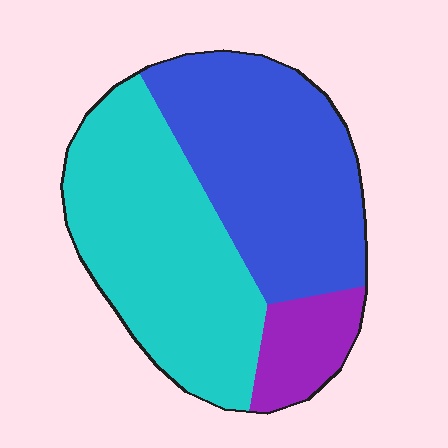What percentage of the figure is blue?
Blue covers about 45% of the figure.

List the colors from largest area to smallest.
From largest to smallest: cyan, blue, purple.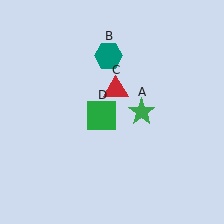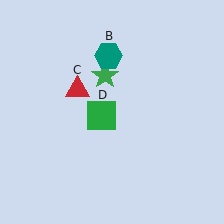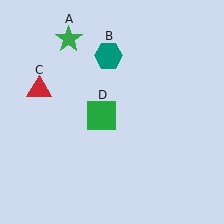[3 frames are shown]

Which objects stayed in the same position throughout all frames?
Teal hexagon (object B) and green square (object D) remained stationary.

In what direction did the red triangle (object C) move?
The red triangle (object C) moved left.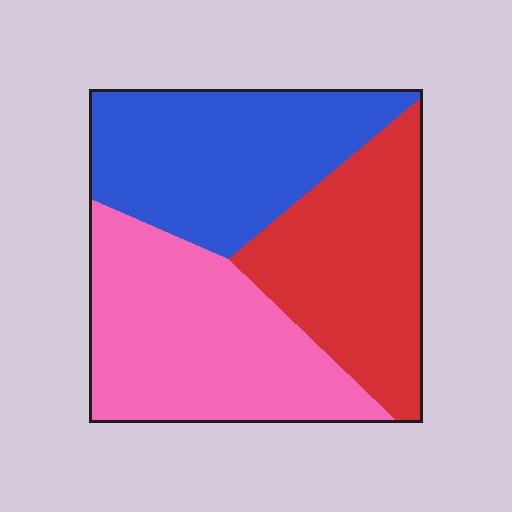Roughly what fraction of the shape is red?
Red covers around 30% of the shape.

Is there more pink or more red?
Pink.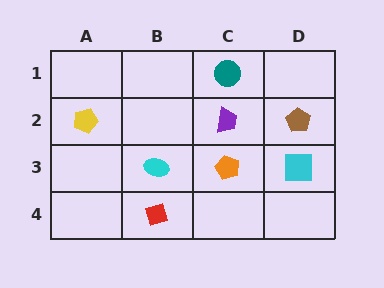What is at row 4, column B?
A red diamond.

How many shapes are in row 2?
3 shapes.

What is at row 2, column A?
A yellow pentagon.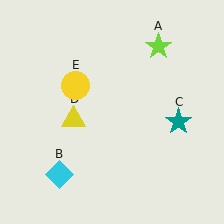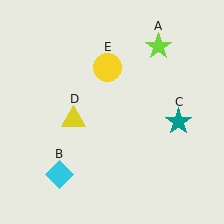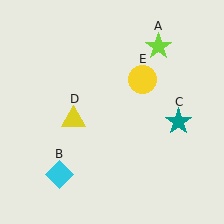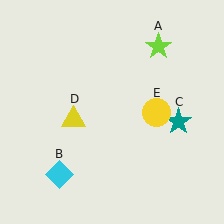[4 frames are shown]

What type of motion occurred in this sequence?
The yellow circle (object E) rotated clockwise around the center of the scene.